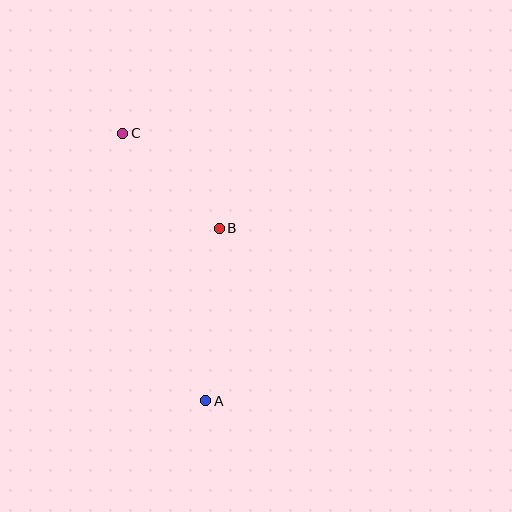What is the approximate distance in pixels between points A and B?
The distance between A and B is approximately 173 pixels.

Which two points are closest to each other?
Points B and C are closest to each other.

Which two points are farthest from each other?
Points A and C are farthest from each other.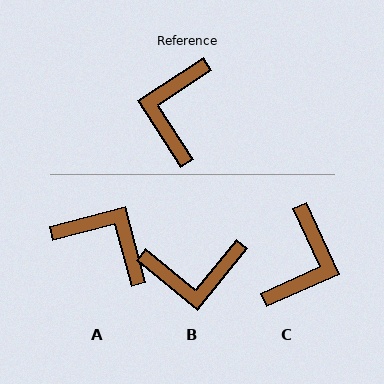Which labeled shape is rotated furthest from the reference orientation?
C, about 171 degrees away.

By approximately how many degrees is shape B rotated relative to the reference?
Approximately 108 degrees counter-clockwise.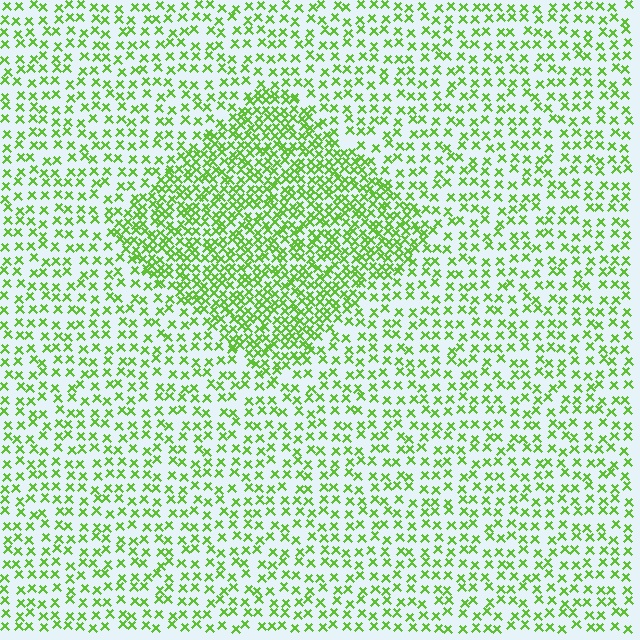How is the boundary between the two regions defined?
The boundary is defined by a change in element density (approximately 2.1x ratio). All elements are the same color, size, and shape.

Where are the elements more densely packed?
The elements are more densely packed inside the diamond boundary.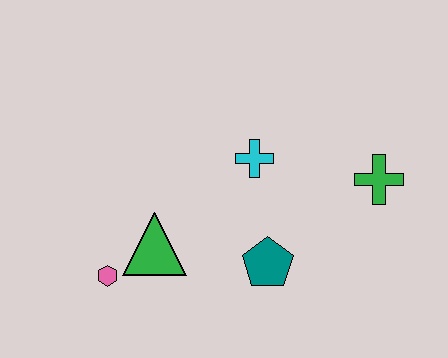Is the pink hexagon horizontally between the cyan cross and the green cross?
No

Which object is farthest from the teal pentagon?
The pink hexagon is farthest from the teal pentagon.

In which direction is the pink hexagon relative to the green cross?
The pink hexagon is to the left of the green cross.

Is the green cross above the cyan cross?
No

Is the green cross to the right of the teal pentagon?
Yes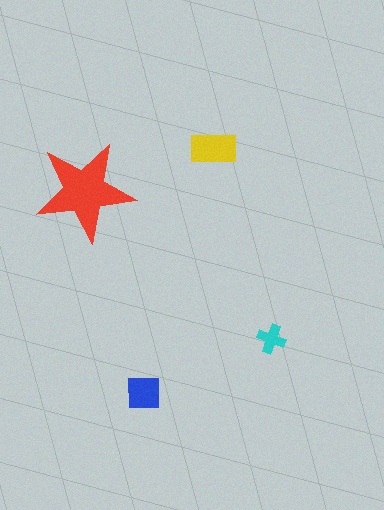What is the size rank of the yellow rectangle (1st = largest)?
2nd.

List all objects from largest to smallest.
The red star, the yellow rectangle, the blue square, the cyan cross.